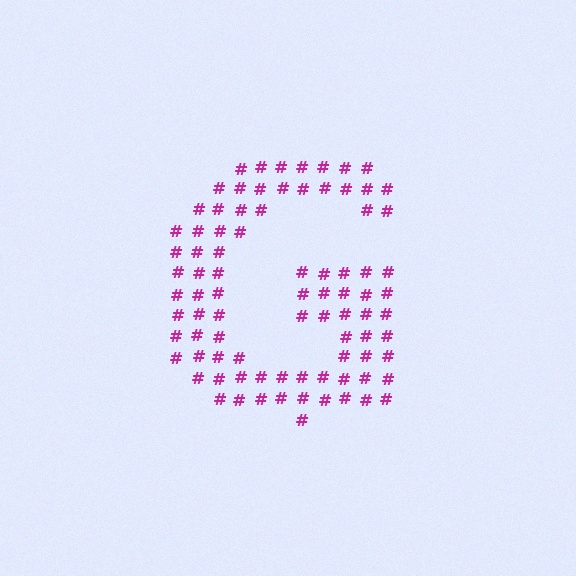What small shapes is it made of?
It is made of small hash symbols.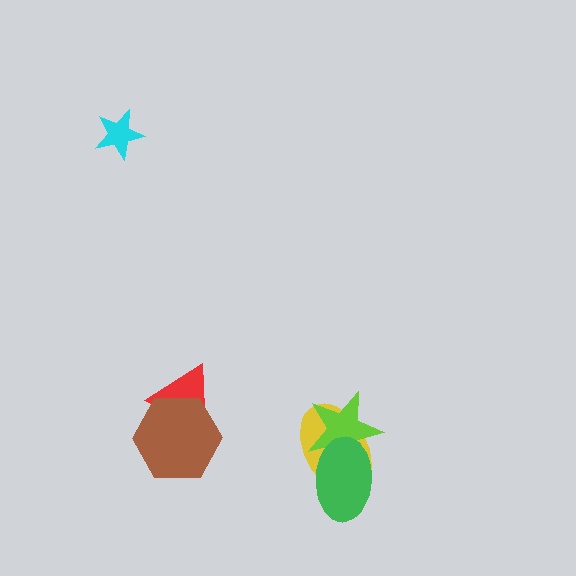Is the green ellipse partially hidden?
No, no other shape covers it.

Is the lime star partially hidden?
Yes, it is partially covered by another shape.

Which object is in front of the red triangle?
The brown hexagon is in front of the red triangle.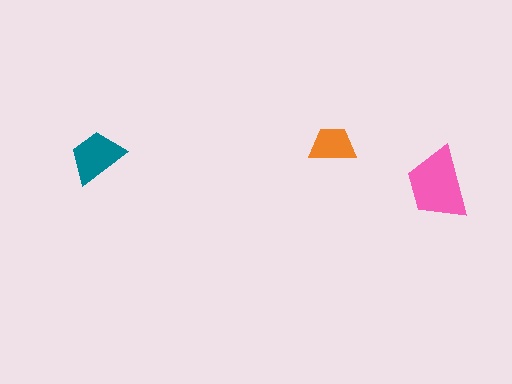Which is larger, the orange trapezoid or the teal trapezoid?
The teal one.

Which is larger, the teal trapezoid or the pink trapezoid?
The pink one.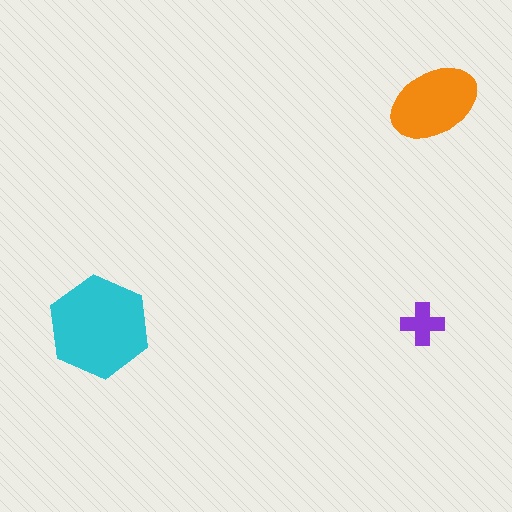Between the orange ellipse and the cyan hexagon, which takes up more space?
The cyan hexagon.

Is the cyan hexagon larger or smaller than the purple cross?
Larger.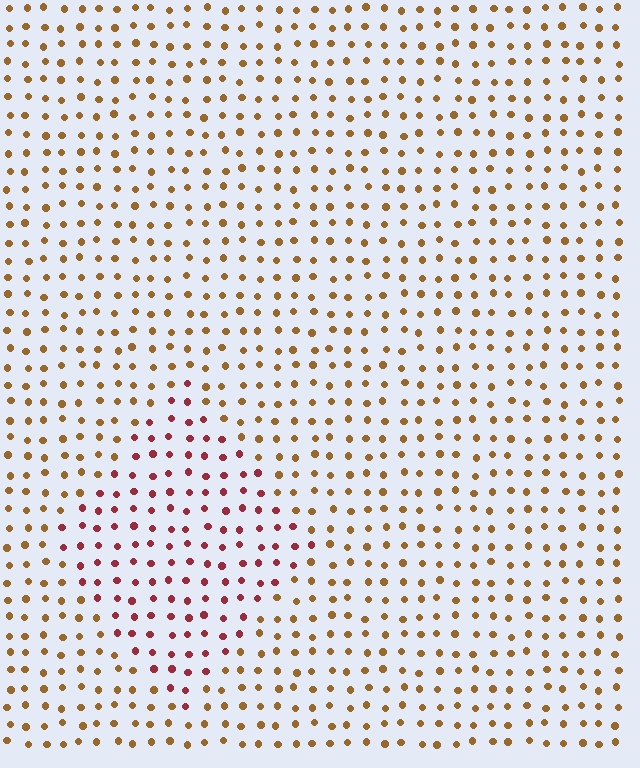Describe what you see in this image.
The image is filled with small brown elements in a uniform arrangement. A diamond-shaped region is visible where the elements are tinted to a slightly different hue, forming a subtle color boundary.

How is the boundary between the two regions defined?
The boundary is defined purely by a slight shift in hue (about 44 degrees). Spacing, size, and orientation are identical on both sides.